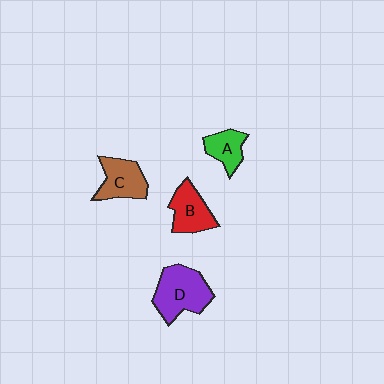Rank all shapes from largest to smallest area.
From largest to smallest: D (purple), C (brown), B (red), A (green).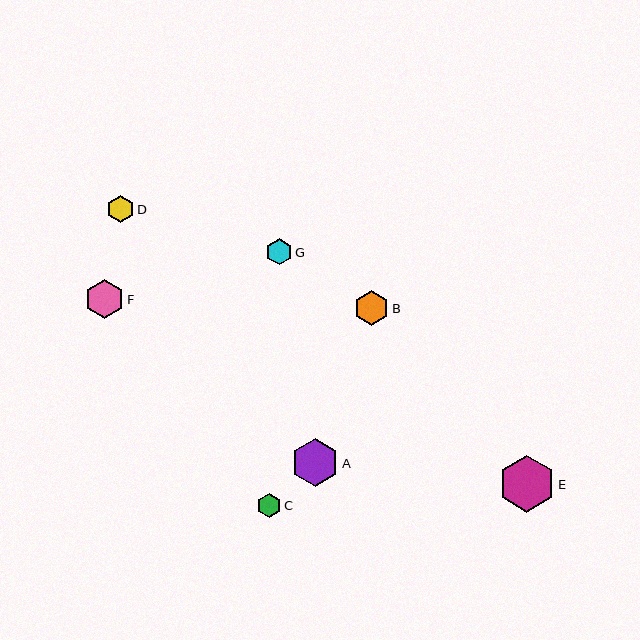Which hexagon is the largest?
Hexagon E is the largest with a size of approximately 57 pixels.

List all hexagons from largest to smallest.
From largest to smallest: E, A, F, B, D, G, C.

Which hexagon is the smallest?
Hexagon C is the smallest with a size of approximately 24 pixels.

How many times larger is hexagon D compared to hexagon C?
Hexagon D is approximately 1.1 times the size of hexagon C.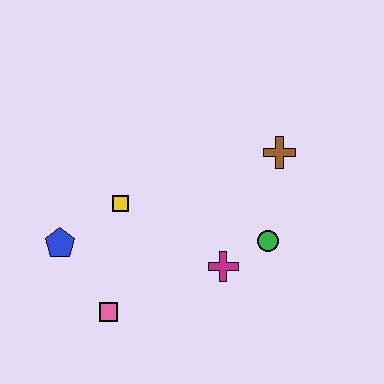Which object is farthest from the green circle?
The blue pentagon is farthest from the green circle.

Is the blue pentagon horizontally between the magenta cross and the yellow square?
No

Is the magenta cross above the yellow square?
No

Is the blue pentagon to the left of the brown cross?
Yes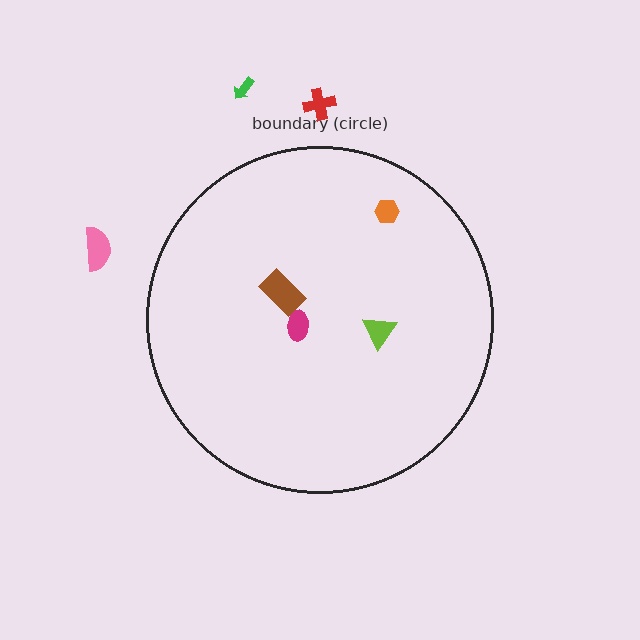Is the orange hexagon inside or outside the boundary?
Inside.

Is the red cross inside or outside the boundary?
Outside.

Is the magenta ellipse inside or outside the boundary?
Inside.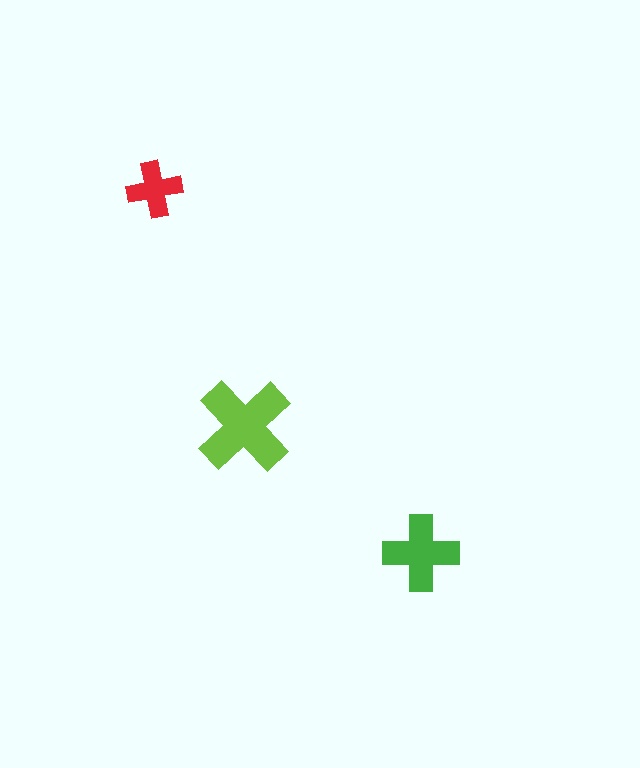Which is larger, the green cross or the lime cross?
The lime one.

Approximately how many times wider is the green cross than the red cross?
About 1.5 times wider.